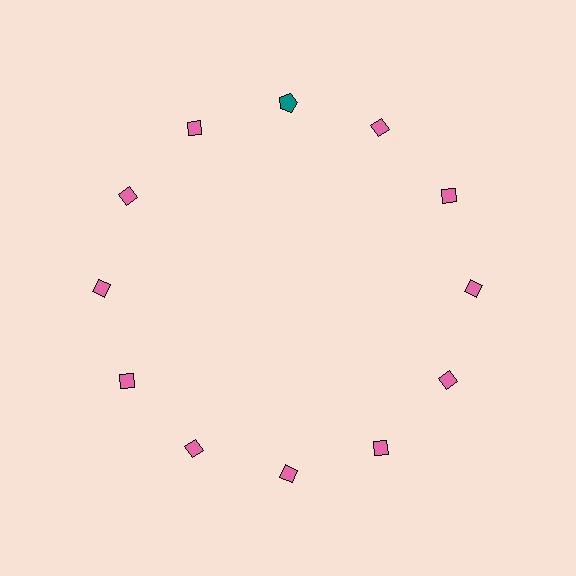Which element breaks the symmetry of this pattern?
The teal pentagon at roughly the 12 o'clock position breaks the symmetry. All other shapes are pink diamonds.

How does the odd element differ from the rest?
It differs in both color (teal instead of pink) and shape (pentagon instead of diamond).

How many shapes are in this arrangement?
There are 12 shapes arranged in a ring pattern.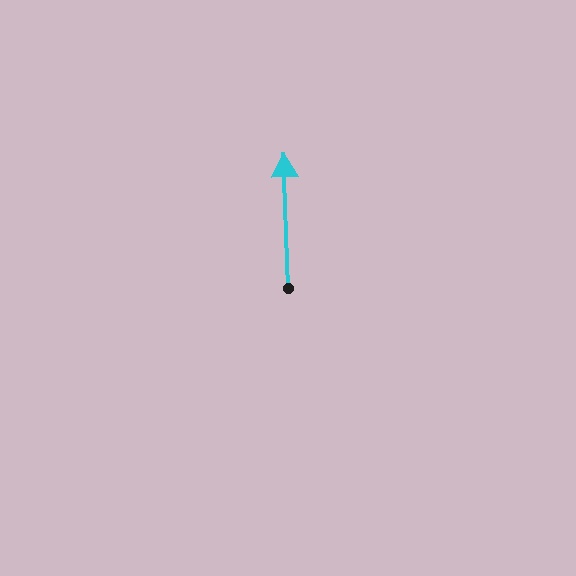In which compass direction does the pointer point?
North.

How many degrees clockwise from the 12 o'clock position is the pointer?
Approximately 358 degrees.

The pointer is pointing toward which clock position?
Roughly 12 o'clock.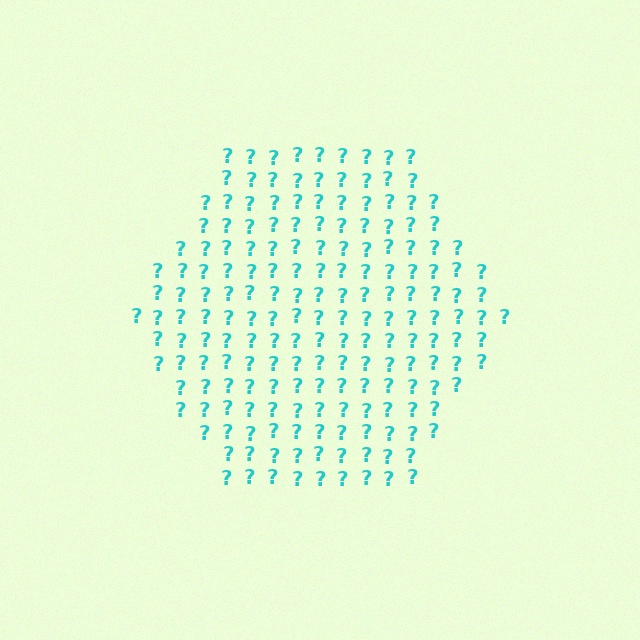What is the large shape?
The large shape is a hexagon.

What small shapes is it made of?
It is made of small question marks.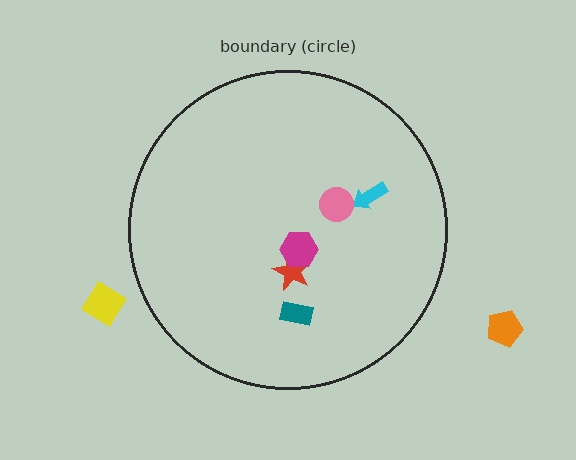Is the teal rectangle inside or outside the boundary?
Inside.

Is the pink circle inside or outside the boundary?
Inside.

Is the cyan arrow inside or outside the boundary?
Inside.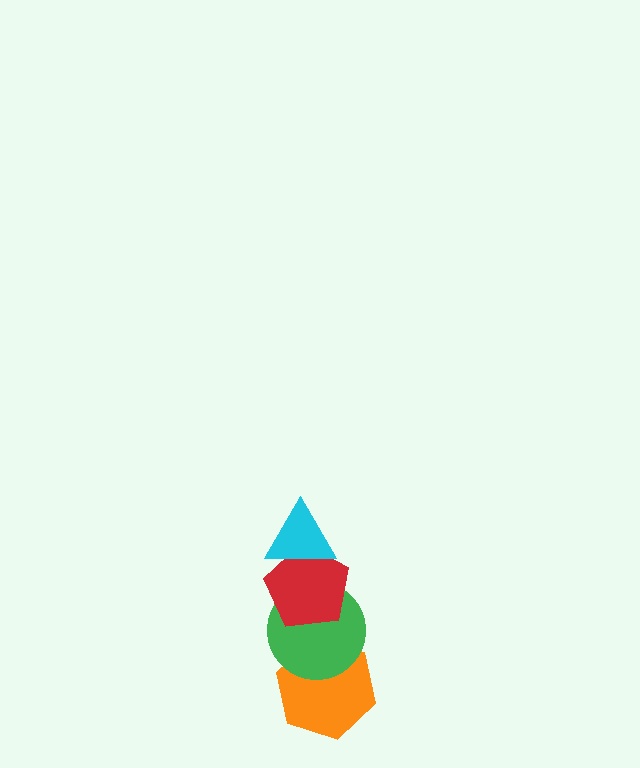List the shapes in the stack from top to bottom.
From top to bottom: the cyan triangle, the red pentagon, the green circle, the orange hexagon.